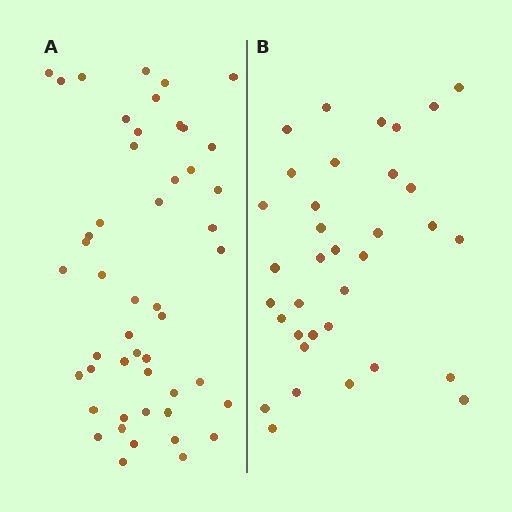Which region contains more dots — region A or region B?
Region A (the left region) has more dots.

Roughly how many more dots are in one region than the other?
Region A has approximately 15 more dots than region B.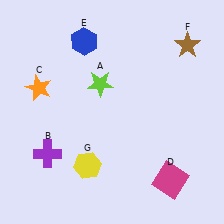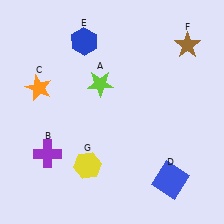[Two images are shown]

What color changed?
The square (D) changed from magenta in Image 1 to blue in Image 2.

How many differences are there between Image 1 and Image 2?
There is 1 difference between the two images.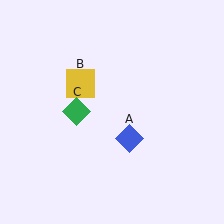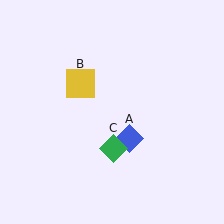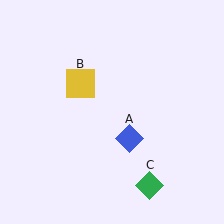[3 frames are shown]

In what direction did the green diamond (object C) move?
The green diamond (object C) moved down and to the right.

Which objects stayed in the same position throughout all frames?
Blue diamond (object A) and yellow square (object B) remained stationary.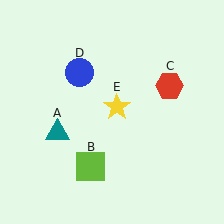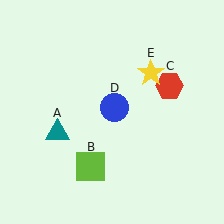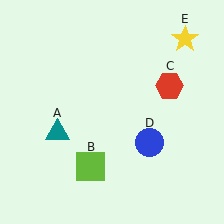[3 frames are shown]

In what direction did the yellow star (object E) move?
The yellow star (object E) moved up and to the right.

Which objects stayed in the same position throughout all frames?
Teal triangle (object A) and lime square (object B) and red hexagon (object C) remained stationary.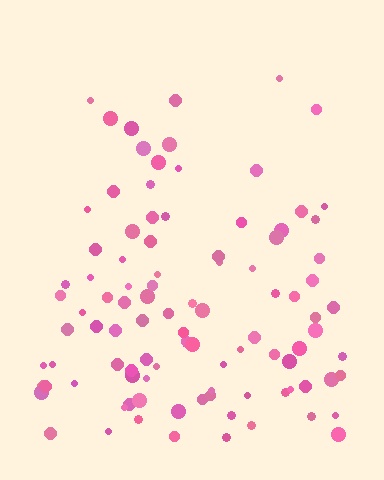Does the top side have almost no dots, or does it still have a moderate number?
Still a moderate number, just noticeably fewer than the bottom.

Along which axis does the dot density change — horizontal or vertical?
Vertical.